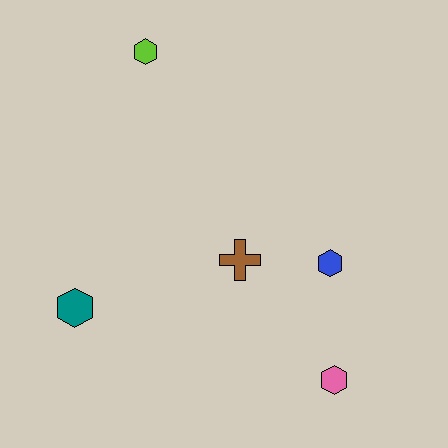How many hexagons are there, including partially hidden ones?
There are 4 hexagons.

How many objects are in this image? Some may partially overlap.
There are 5 objects.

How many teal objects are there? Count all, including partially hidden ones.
There is 1 teal object.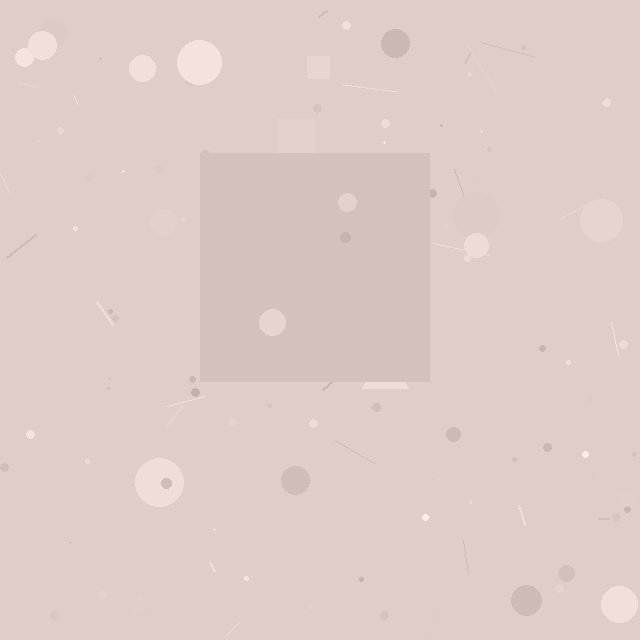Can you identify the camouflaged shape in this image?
The camouflaged shape is a square.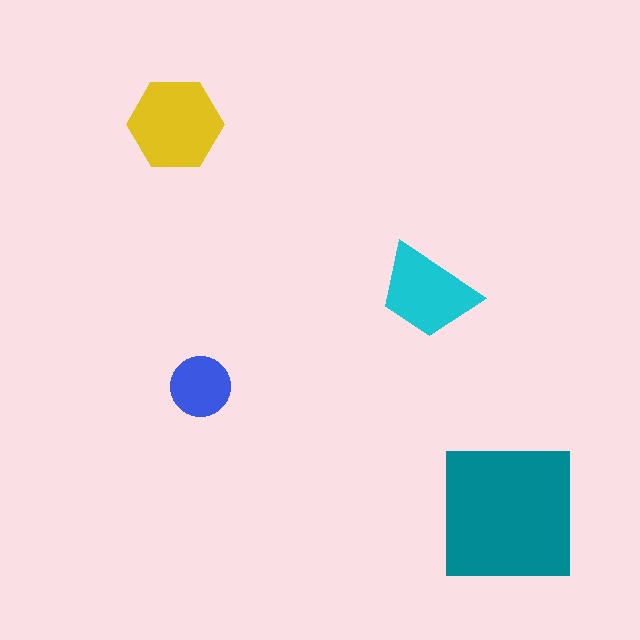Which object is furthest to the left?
The yellow hexagon is leftmost.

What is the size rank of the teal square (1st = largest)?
1st.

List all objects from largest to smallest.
The teal square, the yellow hexagon, the cyan trapezoid, the blue circle.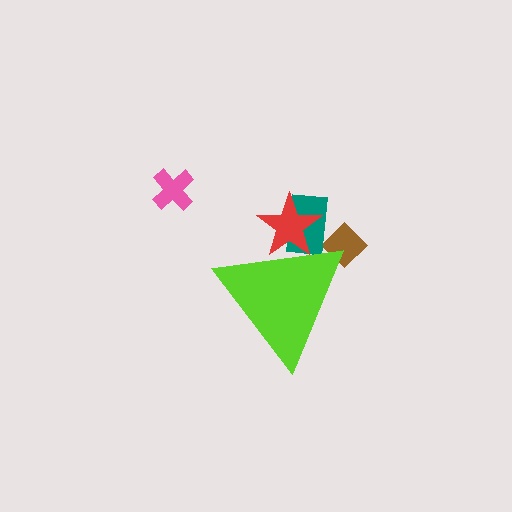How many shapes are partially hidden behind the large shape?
3 shapes are partially hidden.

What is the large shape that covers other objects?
A lime triangle.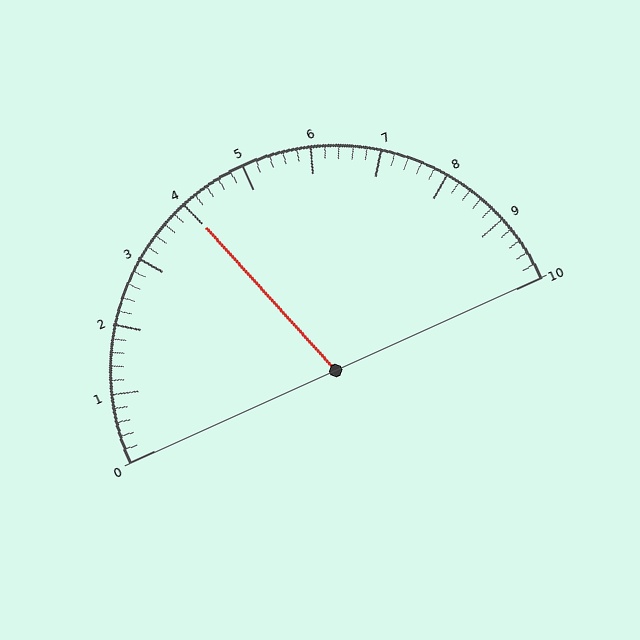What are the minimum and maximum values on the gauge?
The gauge ranges from 0 to 10.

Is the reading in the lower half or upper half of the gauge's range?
The reading is in the lower half of the range (0 to 10).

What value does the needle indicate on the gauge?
The needle indicates approximately 4.0.